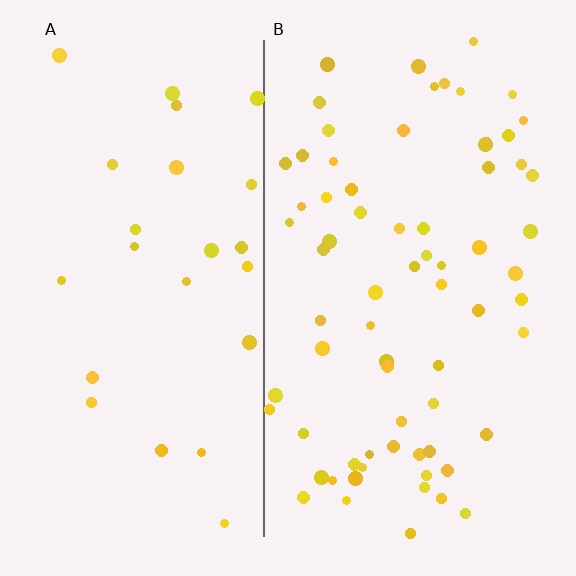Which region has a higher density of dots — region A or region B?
B (the right).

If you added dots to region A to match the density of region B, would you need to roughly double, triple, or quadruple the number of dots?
Approximately triple.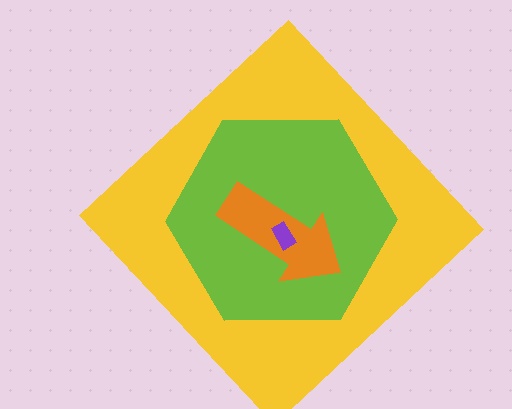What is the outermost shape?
The yellow diamond.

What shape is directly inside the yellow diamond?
The lime hexagon.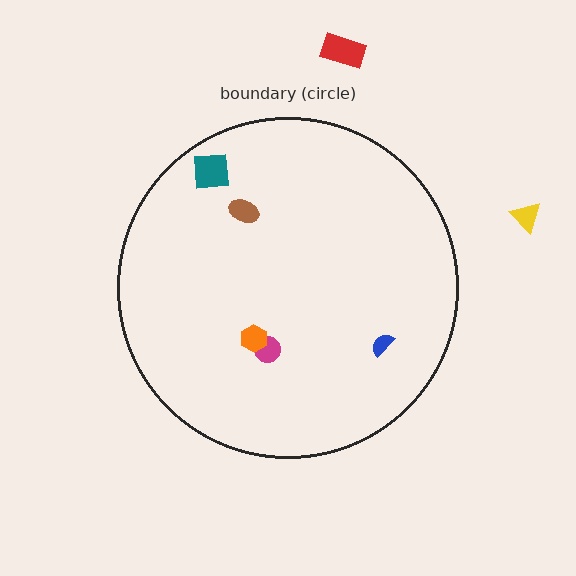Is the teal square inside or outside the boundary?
Inside.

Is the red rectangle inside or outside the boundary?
Outside.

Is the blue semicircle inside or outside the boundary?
Inside.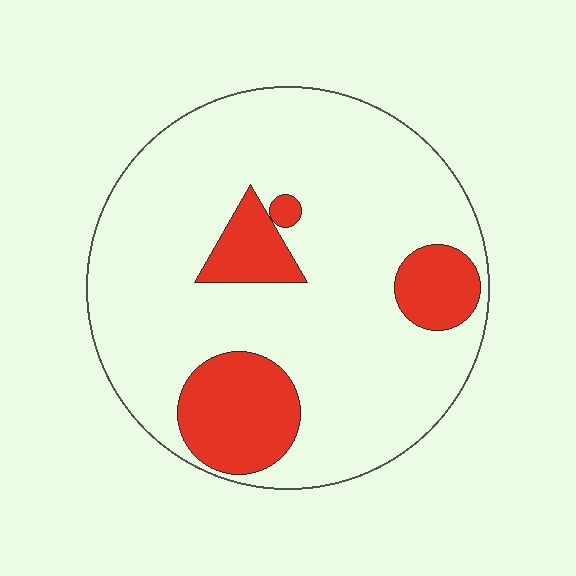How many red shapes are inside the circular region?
4.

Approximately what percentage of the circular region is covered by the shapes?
Approximately 20%.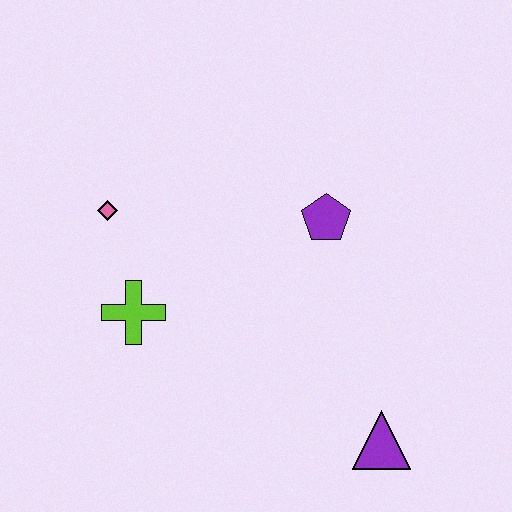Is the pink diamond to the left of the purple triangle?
Yes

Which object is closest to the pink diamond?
The lime cross is closest to the pink diamond.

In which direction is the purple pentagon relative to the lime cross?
The purple pentagon is to the right of the lime cross.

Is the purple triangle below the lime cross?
Yes